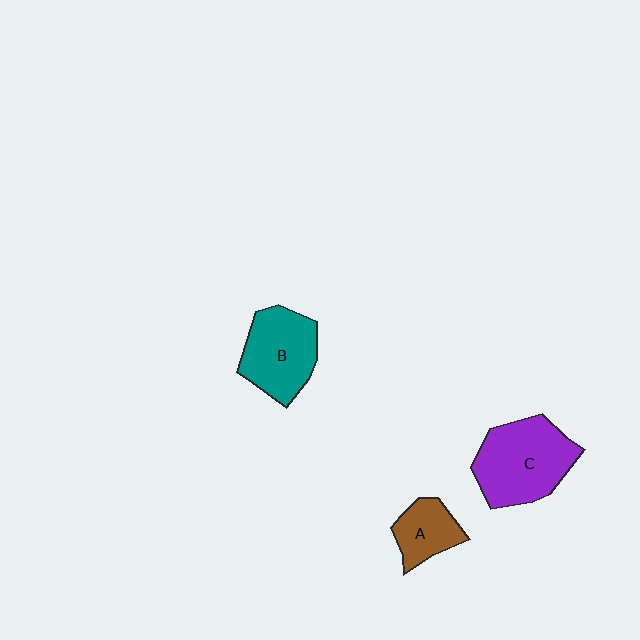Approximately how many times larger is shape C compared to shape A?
Approximately 2.1 times.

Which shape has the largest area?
Shape C (purple).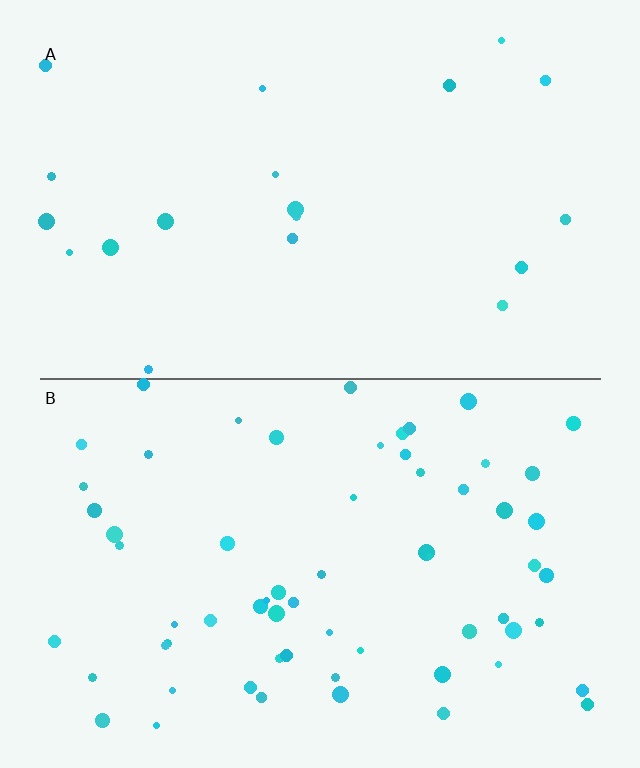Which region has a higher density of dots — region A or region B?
B (the bottom).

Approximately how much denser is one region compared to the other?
Approximately 3.2× — region B over region A.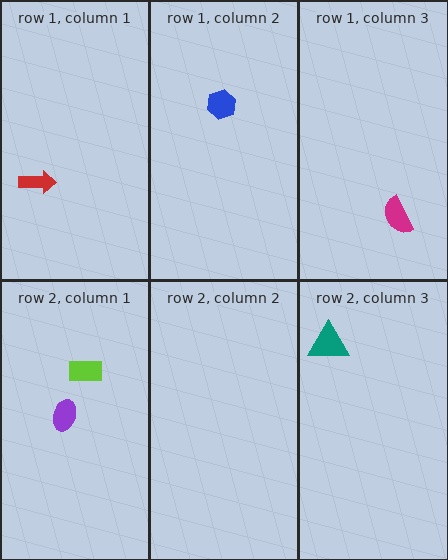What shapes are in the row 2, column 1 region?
The purple ellipse, the lime rectangle.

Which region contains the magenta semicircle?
The row 1, column 3 region.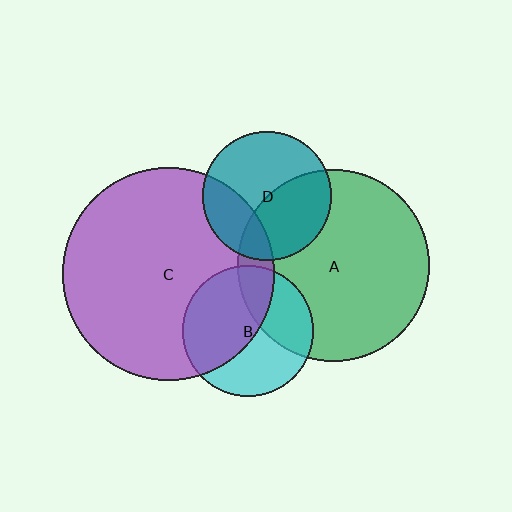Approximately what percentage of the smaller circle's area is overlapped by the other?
Approximately 30%.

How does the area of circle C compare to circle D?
Approximately 2.7 times.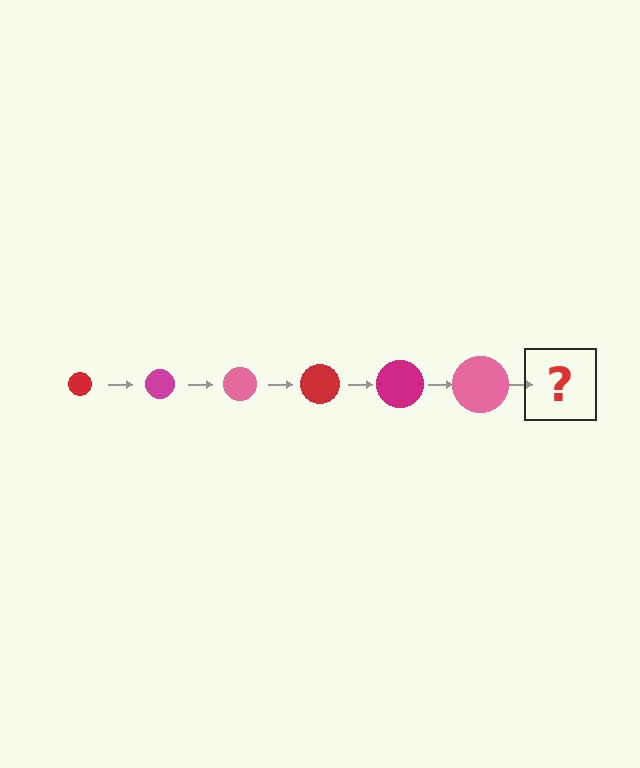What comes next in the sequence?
The next element should be a red circle, larger than the previous one.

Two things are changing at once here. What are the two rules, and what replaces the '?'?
The two rules are that the circle grows larger each step and the color cycles through red, magenta, and pink. The '?' should be a red circle, larger than the previous one.